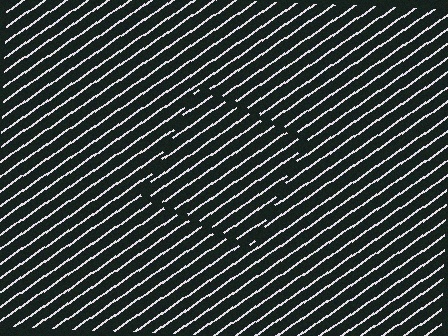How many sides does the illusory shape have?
4 sides — the line-ends trace a square.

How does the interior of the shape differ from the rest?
The interior of the shape contains the same grating, shifted by half a period — the contour is defined by the phase discontinuity where line-ends from the inner and outer gratings abut.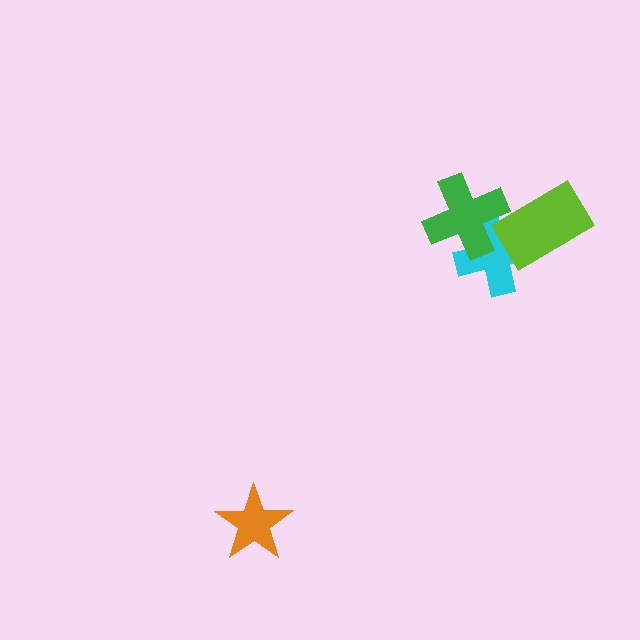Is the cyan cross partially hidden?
Yes, it is partially covered by another shape.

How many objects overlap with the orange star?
0 objects overlap with the orange star.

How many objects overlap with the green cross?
2 objects overlap with the green cross.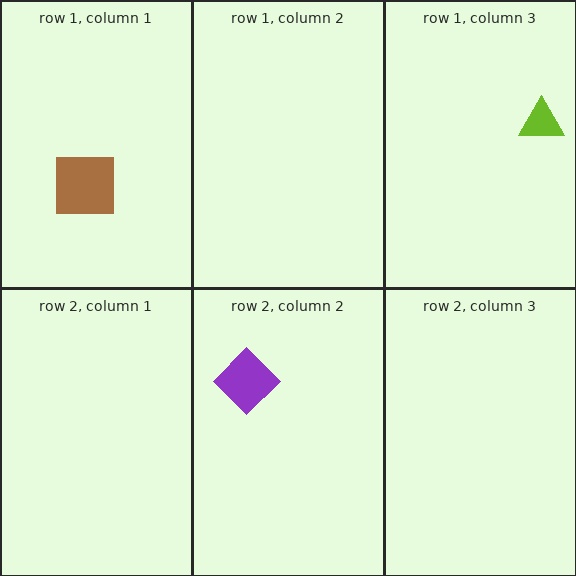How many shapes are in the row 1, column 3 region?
1.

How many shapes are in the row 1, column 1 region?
1.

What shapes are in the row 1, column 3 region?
The lime triangle.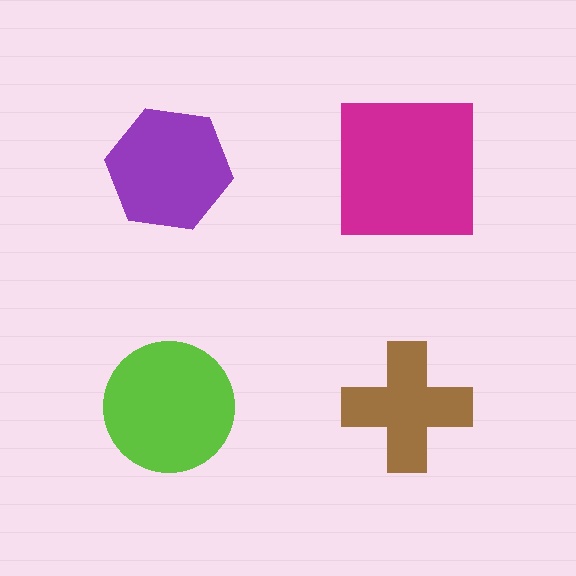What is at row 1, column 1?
A purple hexagon.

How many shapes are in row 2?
2 shapes.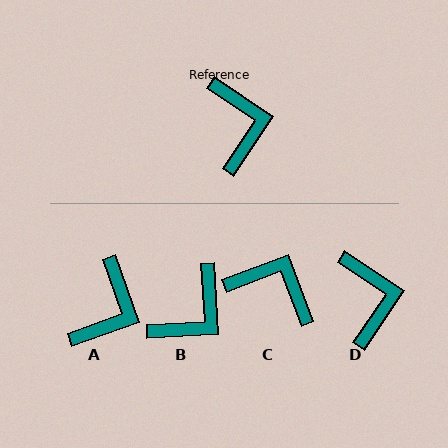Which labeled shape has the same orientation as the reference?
D.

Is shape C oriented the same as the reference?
No, it is off by about 55 degrees.